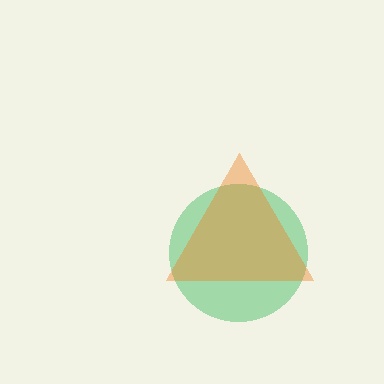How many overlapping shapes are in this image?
There are 2 overlapping shapes in the image.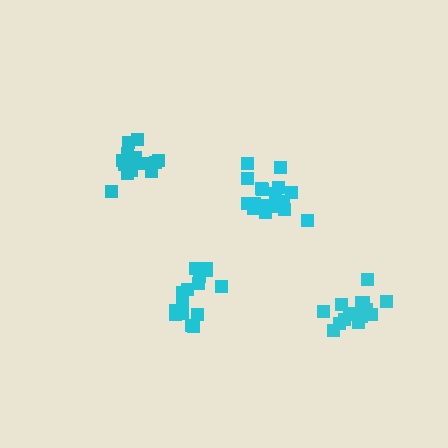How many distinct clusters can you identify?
There are 4 distinct clusters.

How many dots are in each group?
Group 1: 18 dots, Group 2: 15 dots, Group 3: 15 dots, Group 4: 15 dots (63 total).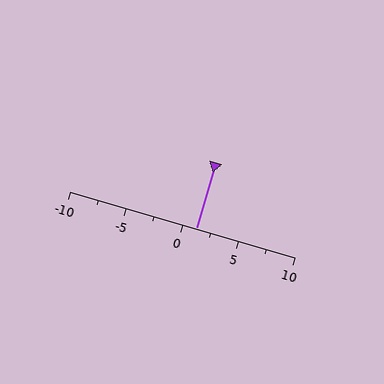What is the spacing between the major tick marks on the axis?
The major ticks are spaced 5 apart.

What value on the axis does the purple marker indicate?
The marker indicates approximately 1.2.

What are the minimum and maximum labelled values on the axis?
The axis runs from -10 to 10.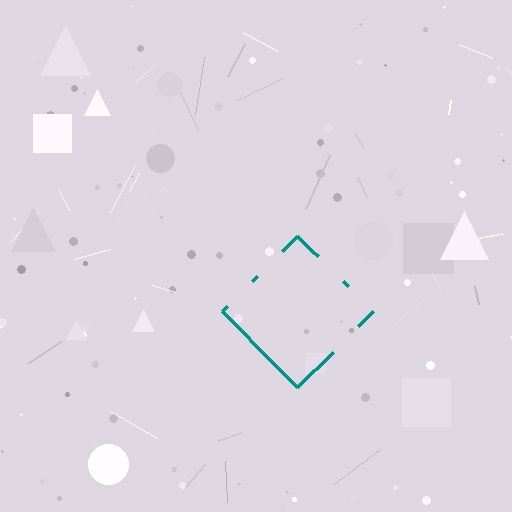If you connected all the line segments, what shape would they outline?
They would outline a diamond.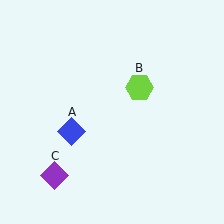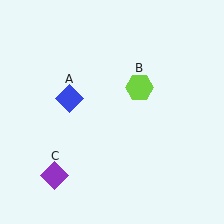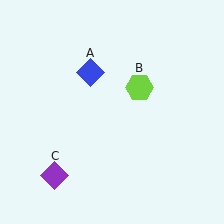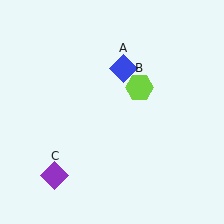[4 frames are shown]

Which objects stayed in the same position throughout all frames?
Lime hexagon (object B) and purple diamond (object C) remained stationary.